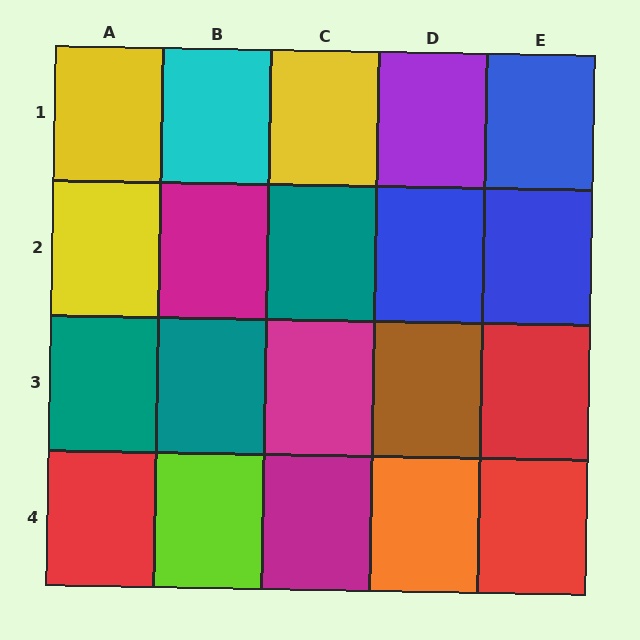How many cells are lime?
1 cell is lime.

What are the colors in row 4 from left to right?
Red, lime, magenta, orange, red.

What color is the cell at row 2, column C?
Teal.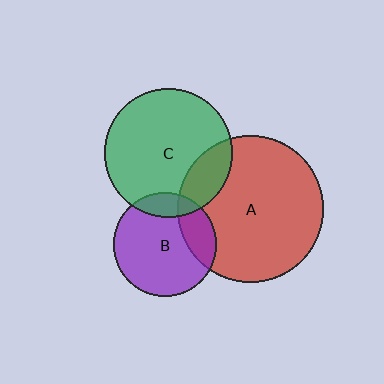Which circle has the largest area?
Circle A (red).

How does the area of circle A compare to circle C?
Approximately 1.3 times.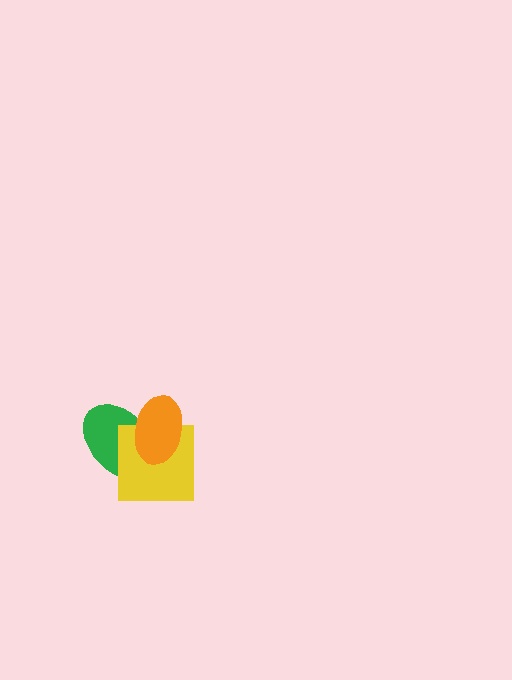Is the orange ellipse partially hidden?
No, no other shape covers it.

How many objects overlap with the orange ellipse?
2 objects overlap with the orange ellipse.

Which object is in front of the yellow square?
The orange ellipse is in front of the yellow square.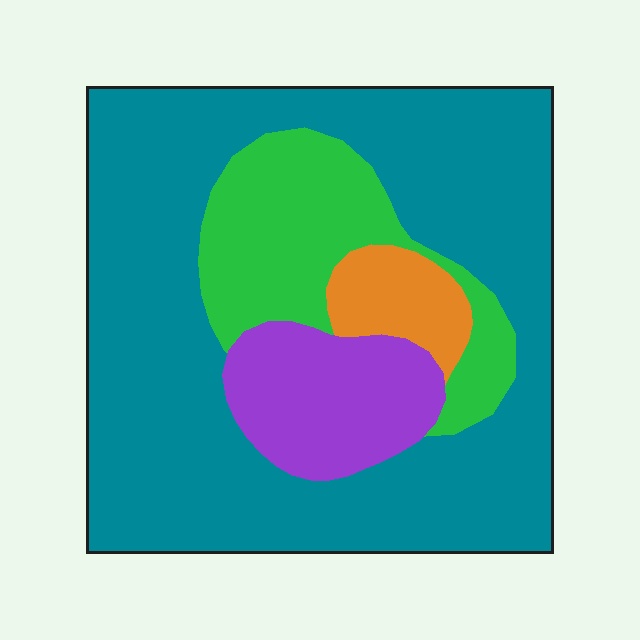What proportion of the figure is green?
Green takes up between a sixth and a third of the figure.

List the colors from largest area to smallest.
From largest to smallest: teal, green, purple, orange.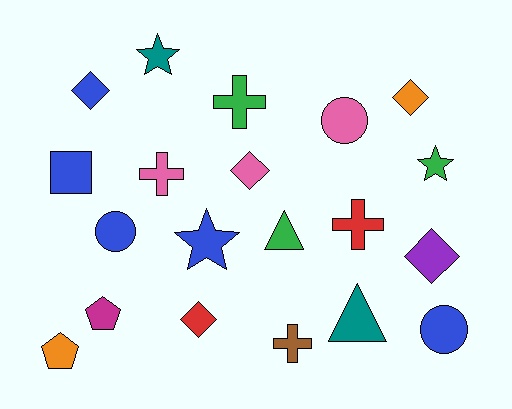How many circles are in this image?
There are 3 circles.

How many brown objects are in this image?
There is 1 brown object.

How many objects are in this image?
There are 20 objects.